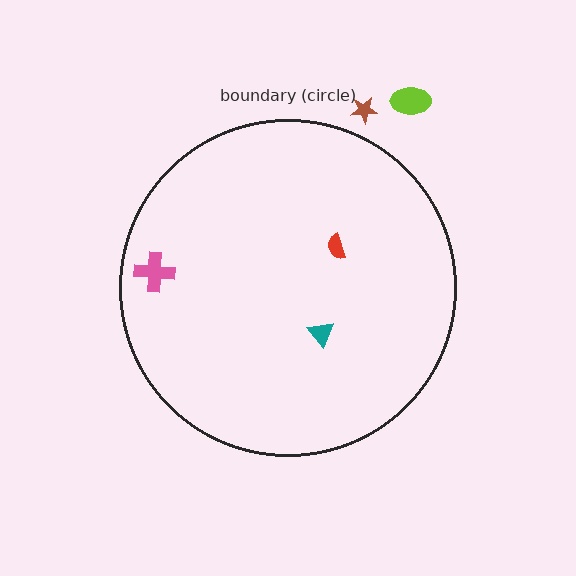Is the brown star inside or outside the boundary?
Outside.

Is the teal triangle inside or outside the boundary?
Inside.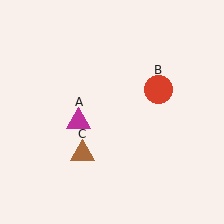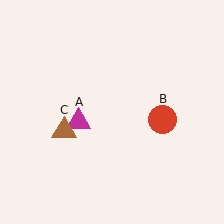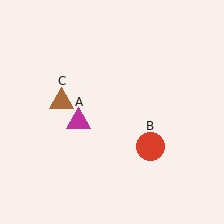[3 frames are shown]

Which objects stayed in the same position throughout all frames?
Magenta triangle (object A) remained stationary.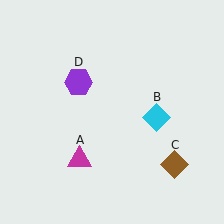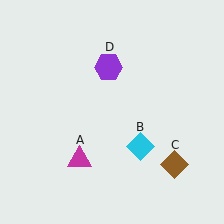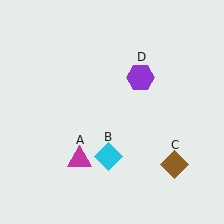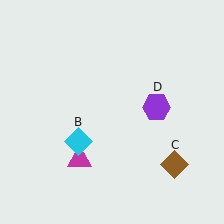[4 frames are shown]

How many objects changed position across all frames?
2 objects changed position: cyan diamond (object B), purple hexagon (object D).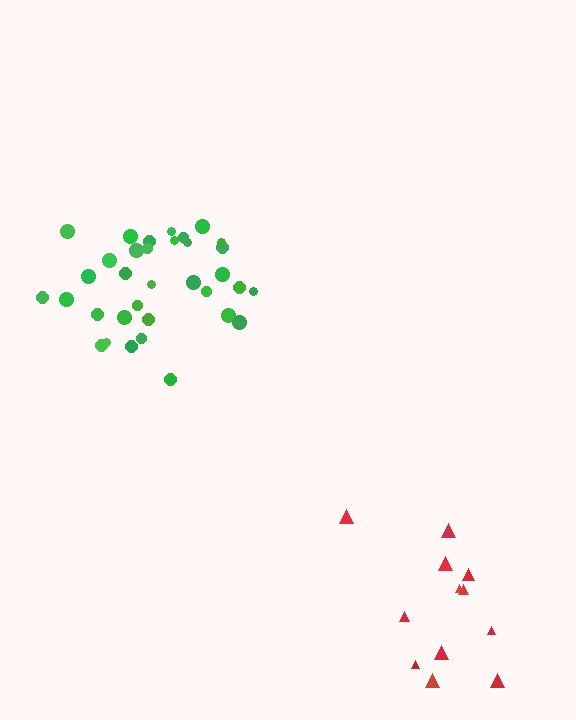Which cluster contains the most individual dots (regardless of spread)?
Green (34).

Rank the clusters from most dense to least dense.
green, red.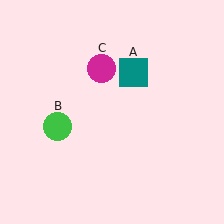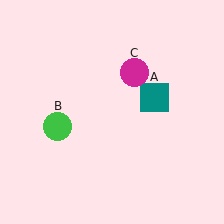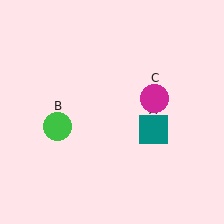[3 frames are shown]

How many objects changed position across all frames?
2 objects changed position: teal square (object A), magenta circle (object C).